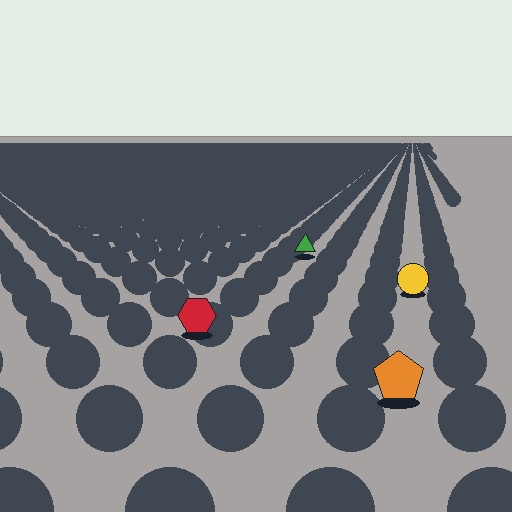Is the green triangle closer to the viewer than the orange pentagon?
No. The orange pentagon is closer — you can tell from the texture gradient: the ground texture is coarser near it.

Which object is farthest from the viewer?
The green triangle is farthest from the viewer. It appears smaller and the ground texture around it is denser.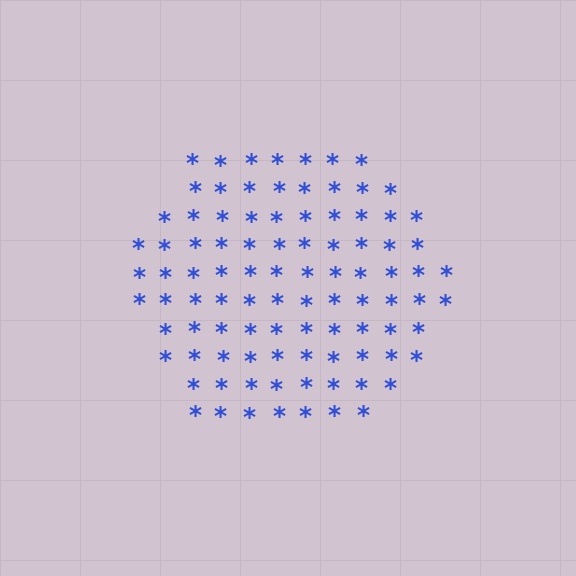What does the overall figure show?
The overall figure shows a hexagon.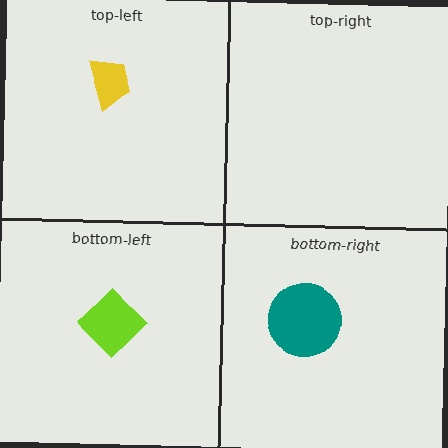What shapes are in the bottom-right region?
The teal circle.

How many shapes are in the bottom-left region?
1.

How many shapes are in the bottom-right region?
1.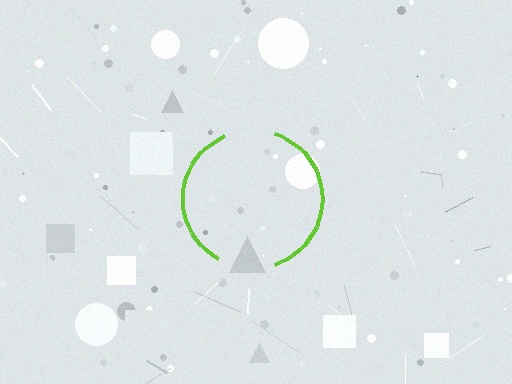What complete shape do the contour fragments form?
The contour fragments form a circle.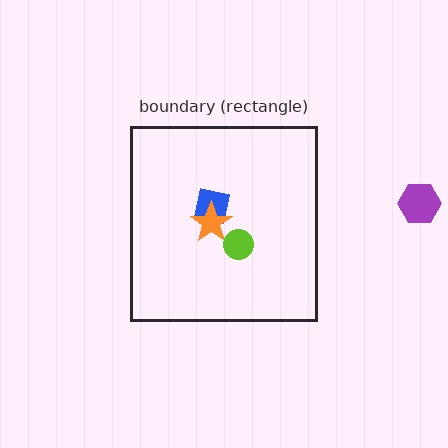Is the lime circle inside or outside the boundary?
Inside.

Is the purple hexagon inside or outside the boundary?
Outside.